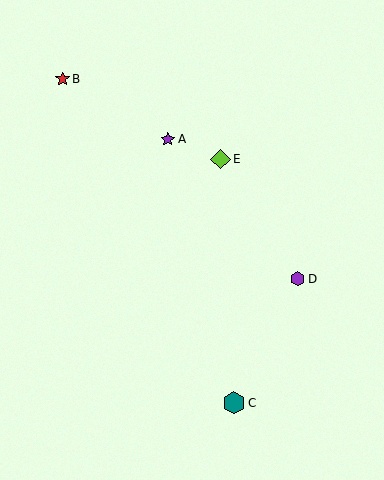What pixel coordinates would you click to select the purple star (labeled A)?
Click at (168, 139) to select the purple star A.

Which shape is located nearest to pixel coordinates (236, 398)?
The teal hexagon (labeled C) at (234, 403) is nearest to that location.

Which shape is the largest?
The teal hexagon (labeled C) is the largest.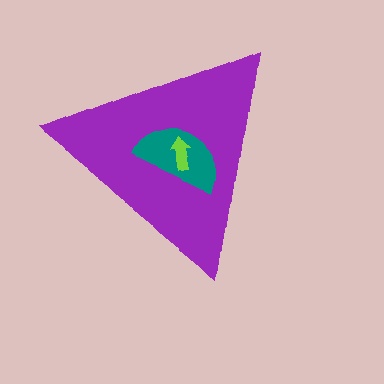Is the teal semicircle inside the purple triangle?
Yes.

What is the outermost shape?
The purple triangle.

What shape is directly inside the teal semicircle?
The lime arrow.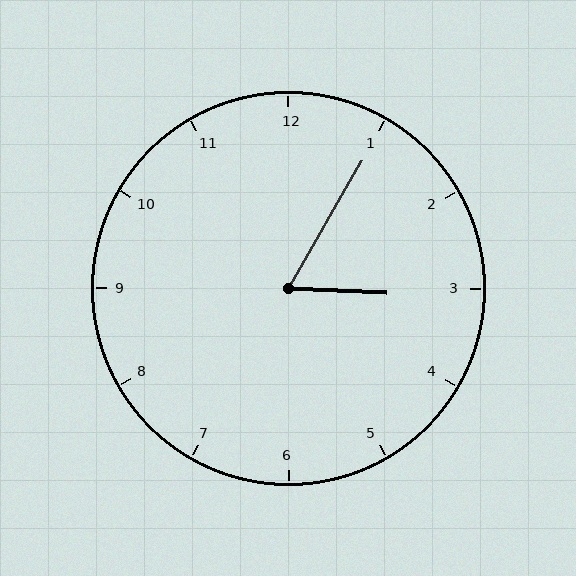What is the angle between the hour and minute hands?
Approximately 62 degrees.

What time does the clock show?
3:05.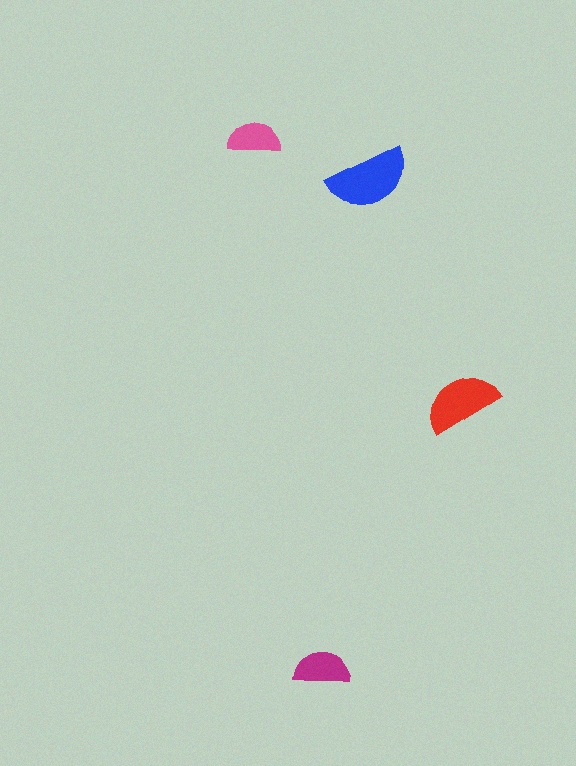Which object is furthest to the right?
The red semicircle is rightmost.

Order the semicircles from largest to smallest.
the blue one, the red one, the magenta one, the pink one.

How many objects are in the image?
There are 4 objects in the image.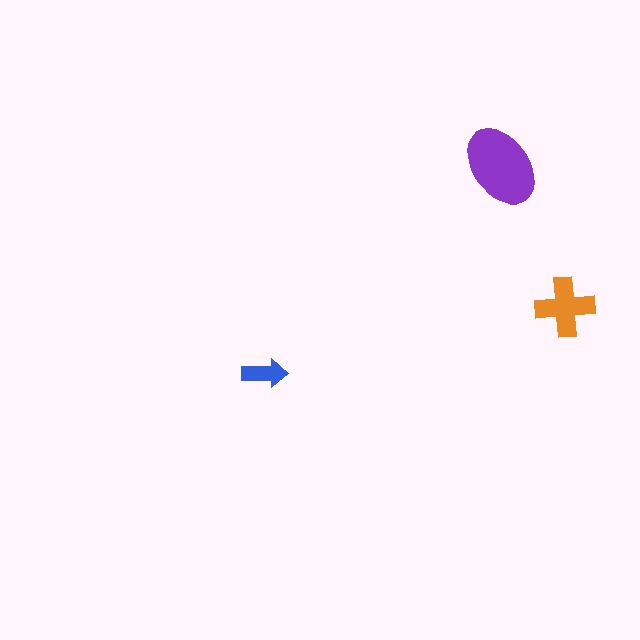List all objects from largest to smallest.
The purple ellipse, the orange cross, the blue arrow.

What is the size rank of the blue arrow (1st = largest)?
3rd.